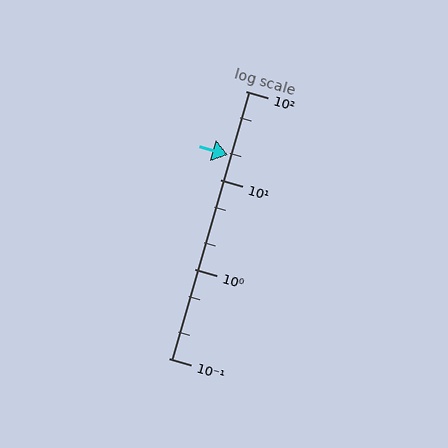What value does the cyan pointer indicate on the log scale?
The pointer indicates approximately 19.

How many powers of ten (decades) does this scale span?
The scale spans 3 decades, from 0.1 to 100.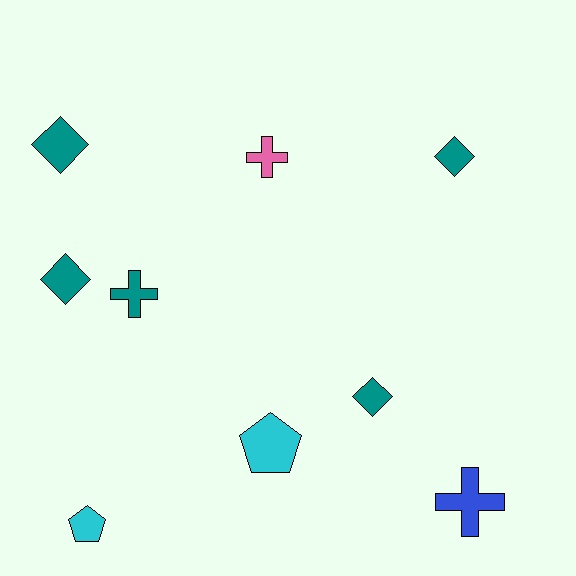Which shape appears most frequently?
Diamond, with 4 objects.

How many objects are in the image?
There are 9 objects.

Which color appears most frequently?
Teal, with 5 objects.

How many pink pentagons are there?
There are no pink pentagons.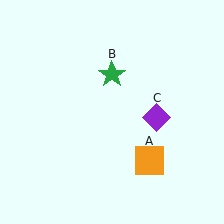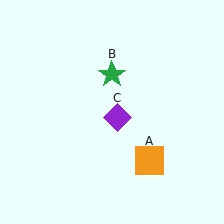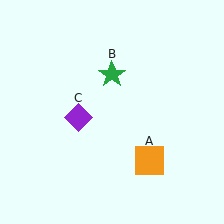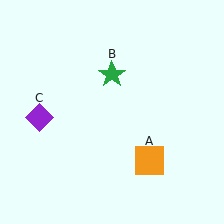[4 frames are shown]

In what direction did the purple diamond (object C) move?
The purple diamond (object C) moved left.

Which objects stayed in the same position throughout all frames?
Orange square (object A) and green star (object B) remained stationary.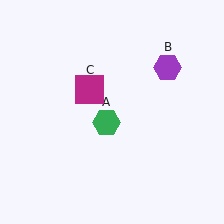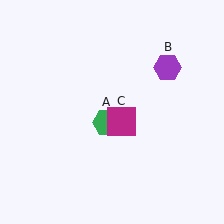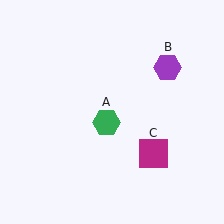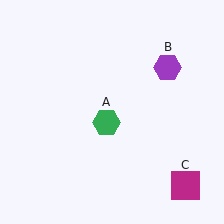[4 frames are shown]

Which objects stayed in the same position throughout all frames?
Green hexagon (object A) and purple hexagon (object B) remained stationary.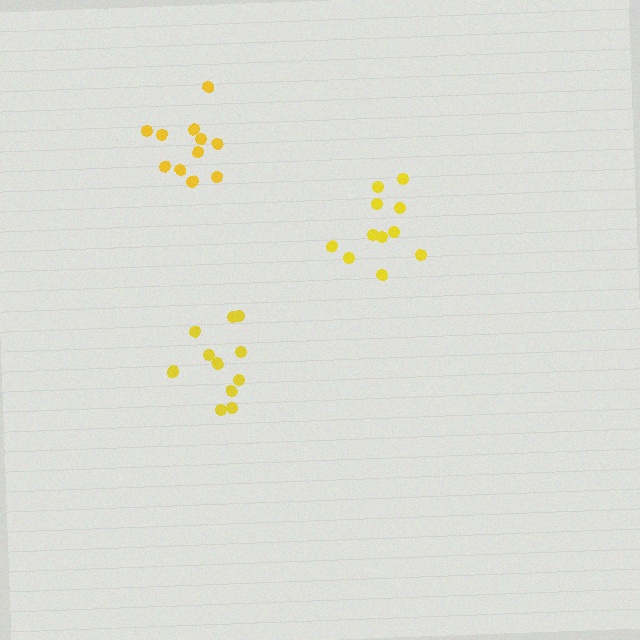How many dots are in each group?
Group 1: 11 dots, Group 2: 11 dots, Group 3: 11 dots (33 total).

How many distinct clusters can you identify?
There are 3 distinct clusters.